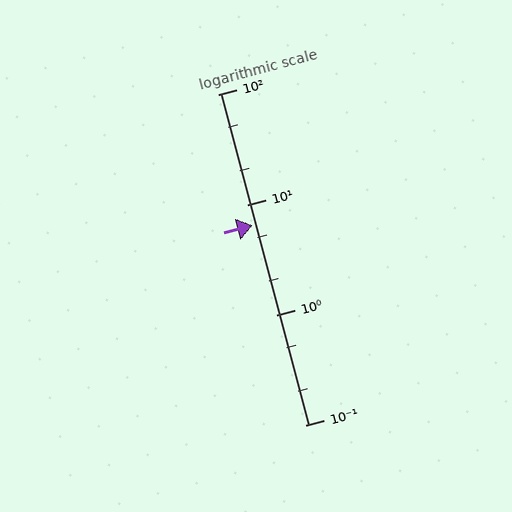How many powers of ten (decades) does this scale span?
The scale spans 3 decades, from 0.1 to 100.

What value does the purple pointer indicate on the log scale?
The pointer indicates approximately 6.5.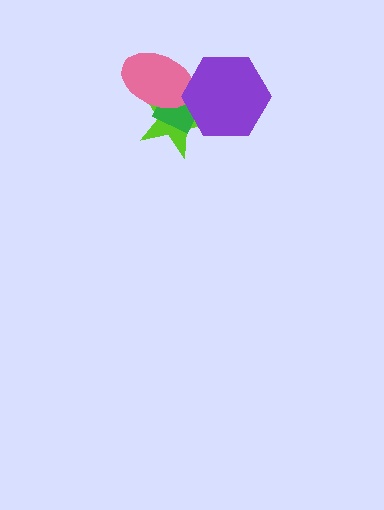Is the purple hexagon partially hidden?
No, no other shape covers it.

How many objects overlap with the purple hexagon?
3 objects overlap with the purple hexagon.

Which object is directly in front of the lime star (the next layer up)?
The green diamond is directly in front of the lime star.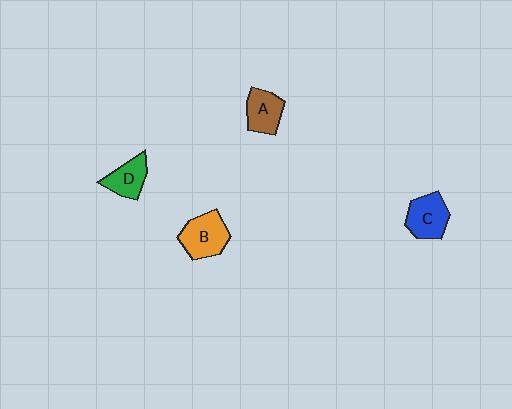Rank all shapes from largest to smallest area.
From largest to smallest: B (orange), C (blue), A (brown), D (green).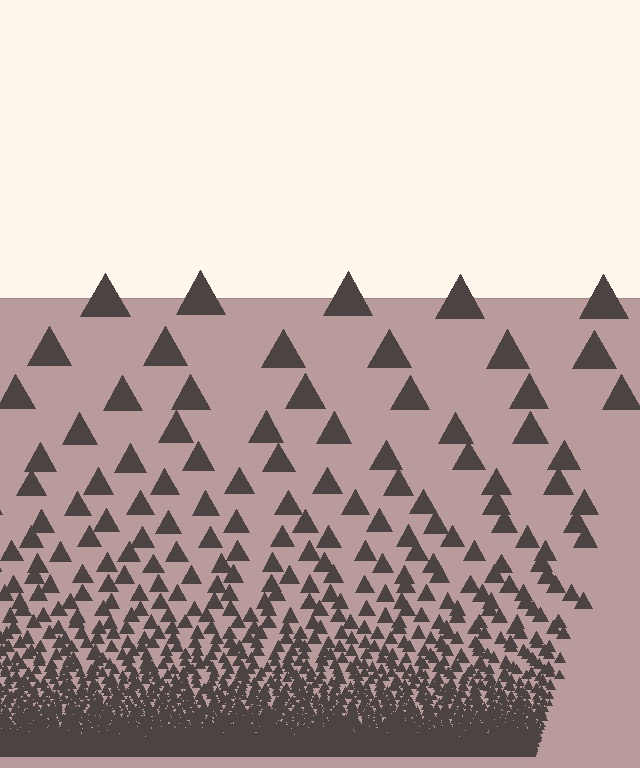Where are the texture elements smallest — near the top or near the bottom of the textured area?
Near the bottom.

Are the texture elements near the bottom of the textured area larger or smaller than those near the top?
Smaller. The gradient is inverted — elements near the bottom are smaller and denser.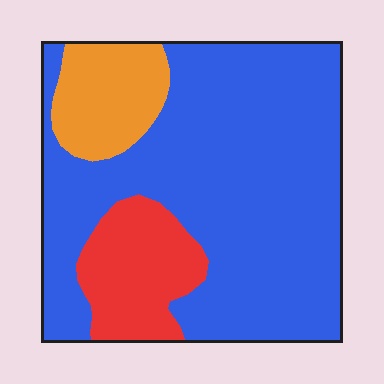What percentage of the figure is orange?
Orange covers 13% of the figure.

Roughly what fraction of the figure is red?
Red covers 15% of the figure.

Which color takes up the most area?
Blue, at roughly 70%.